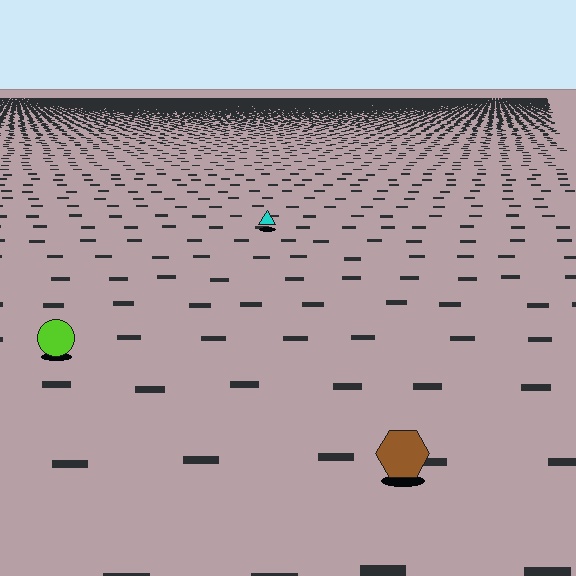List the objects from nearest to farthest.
From nearest to farthest: the brown hexagon, the lime circle, the cyan triangle.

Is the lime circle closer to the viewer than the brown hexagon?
No. The brown hexagon is closer — you can tell from the texture gradient: the ground texture is coarser near it.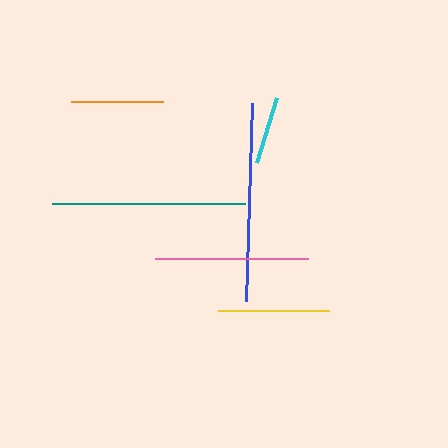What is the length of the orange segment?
The orange segment is approximately 92 pixels long.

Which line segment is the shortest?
The cyan line is the shortest at approximately 67 pixels.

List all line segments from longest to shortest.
From longest to shortest: blue, teal, pink, yellow, orange, cyan.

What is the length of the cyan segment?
The cyan segment is approximately 67 pixels long.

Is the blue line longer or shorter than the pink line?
The blue line is longer than the pink line.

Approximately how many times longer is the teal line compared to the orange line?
The teal line is approximately 2.1 times the length of the orange line.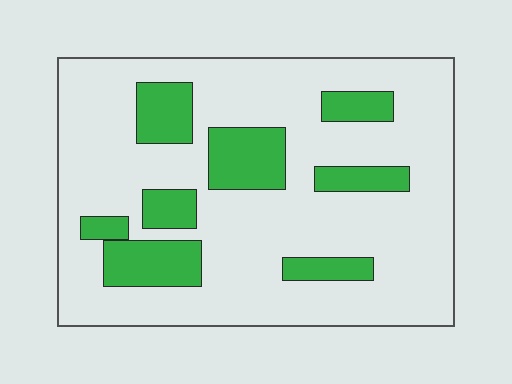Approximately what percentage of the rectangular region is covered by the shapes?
Approximately 20%.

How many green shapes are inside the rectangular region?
8.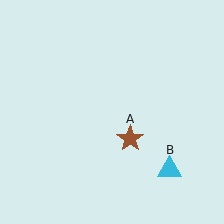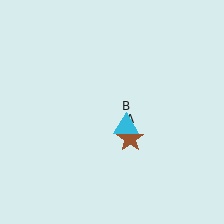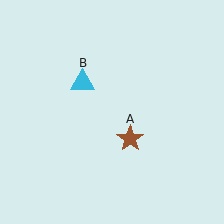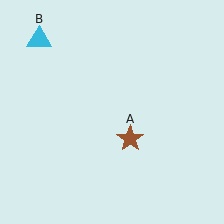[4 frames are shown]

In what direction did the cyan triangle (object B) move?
The cyan triangle (object B) moved up and to the left.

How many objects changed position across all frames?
1 object changed position: cyan triangle (object B).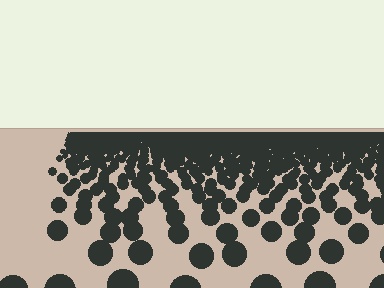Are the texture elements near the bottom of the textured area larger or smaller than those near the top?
Larger. Near the bottom, elements are closer to the viewer and appear at a bigger on-screen size.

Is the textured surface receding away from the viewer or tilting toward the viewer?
The surface is receding away from the viewer. Texture elements get smaller and denser toward the top.